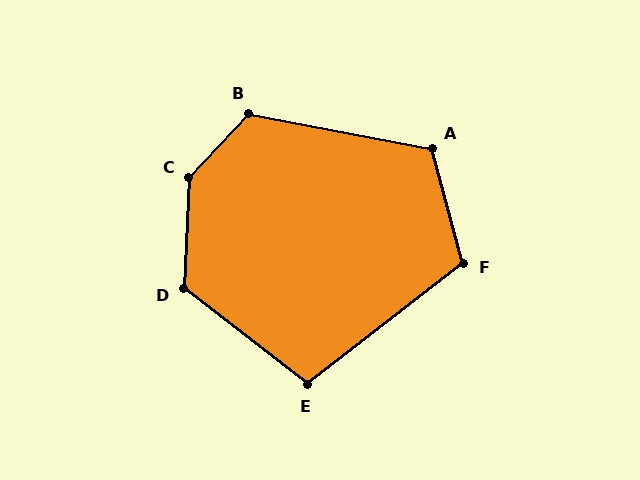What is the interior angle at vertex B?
Approximately 122 degrees (obtuse).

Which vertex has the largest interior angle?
C, at approximately 140 degrees.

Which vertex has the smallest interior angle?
E, at approximately 104 degrees.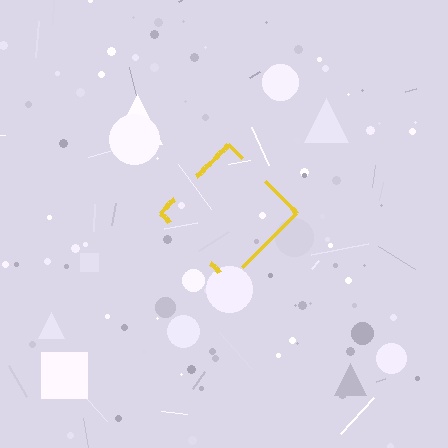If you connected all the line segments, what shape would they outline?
They would outline a diamond.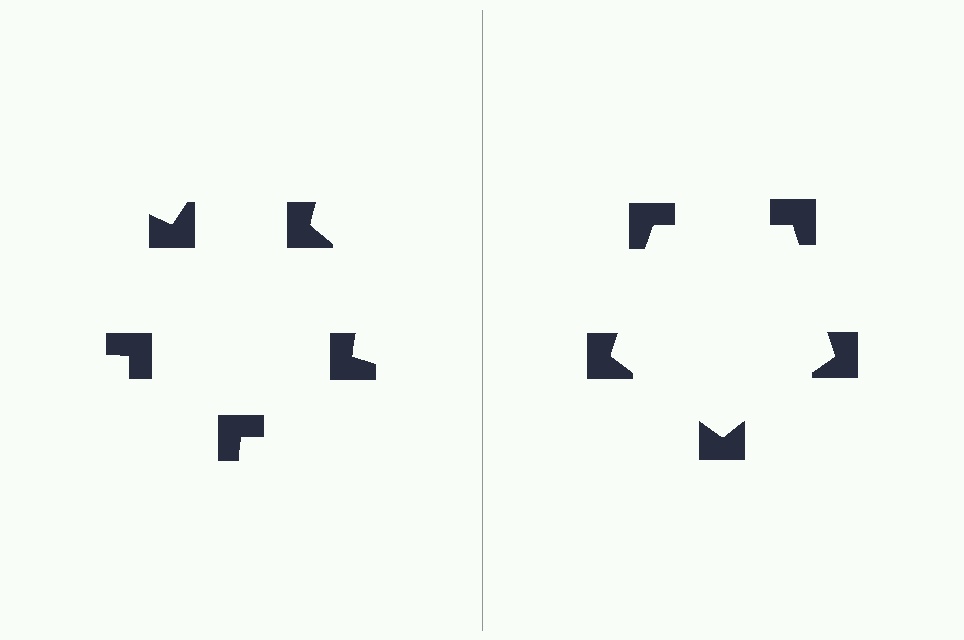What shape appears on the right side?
An illusory pentagon.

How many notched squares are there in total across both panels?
10 — 5 on each side.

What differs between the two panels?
The notched squares are positioned identically on both sides; only the wedge orientations differ. On the right they align to a pentagon; on the left they are misaligned.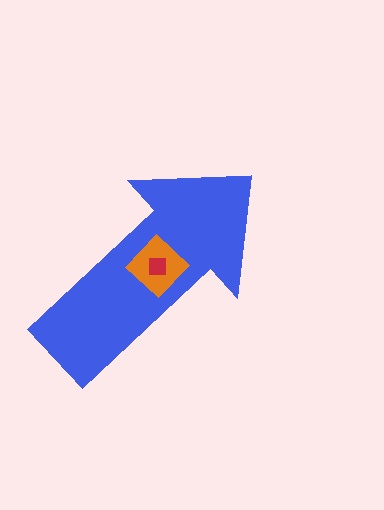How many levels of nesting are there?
3.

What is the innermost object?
The red square.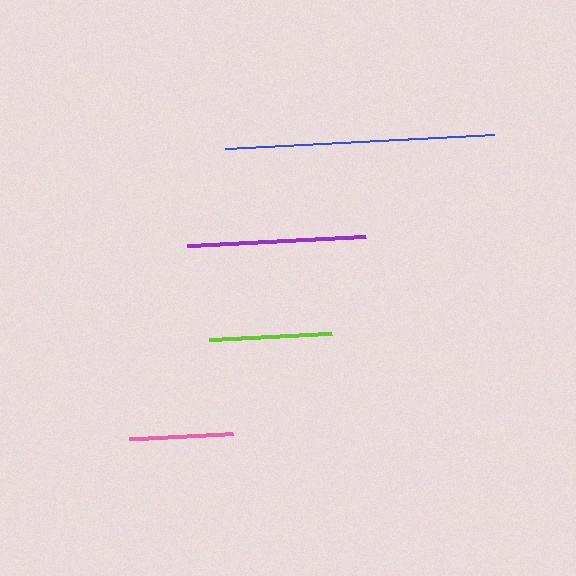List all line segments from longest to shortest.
From longest to shortest: blue, purple, lime, pink.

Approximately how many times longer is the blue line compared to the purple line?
The blue line is approximately 1.5 times the length of the purple line.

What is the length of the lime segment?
The lime segment is approximately 124 pixels long.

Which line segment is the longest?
The blue line is the longest at approximately 269 pixels.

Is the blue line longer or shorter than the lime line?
The blue line is longer than the lime line.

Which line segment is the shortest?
The pink line is the shortest at approximately 103 pixels.